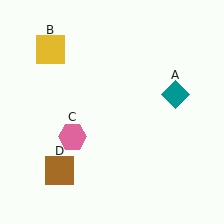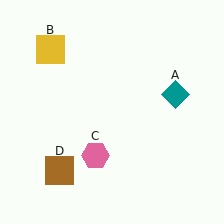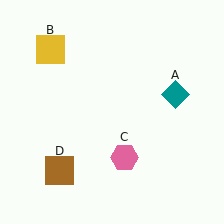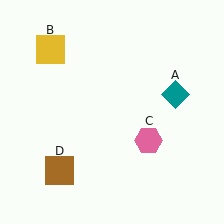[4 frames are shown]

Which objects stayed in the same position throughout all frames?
Teal diamond (object A) and yellow square (object B) and brown square (object D) remained stationary.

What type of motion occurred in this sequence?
The pink hexagon (object C) rotated counterclockwise around the center of the scene.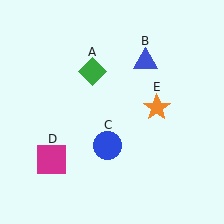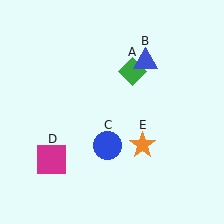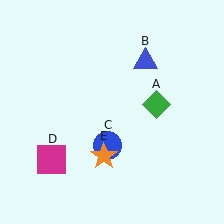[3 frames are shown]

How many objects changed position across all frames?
2 objects changed position: green diamond (object A), orange star (object E).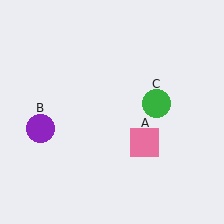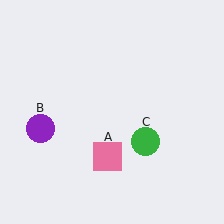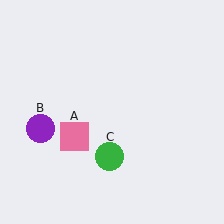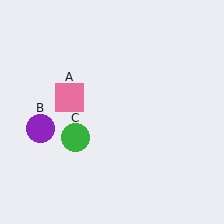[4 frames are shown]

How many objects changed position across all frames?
2 objects changed position: pink square (object A), green circle (object C).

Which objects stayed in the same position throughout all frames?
Purple circle (object B) remained stationary.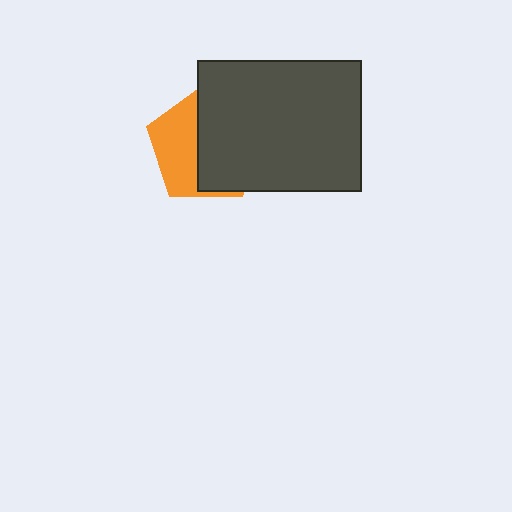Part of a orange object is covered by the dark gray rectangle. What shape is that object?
It is a pentagon.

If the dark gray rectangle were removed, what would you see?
You would see the complete orange pentagon.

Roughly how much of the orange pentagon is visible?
A small part of it is visible (roughly 43%).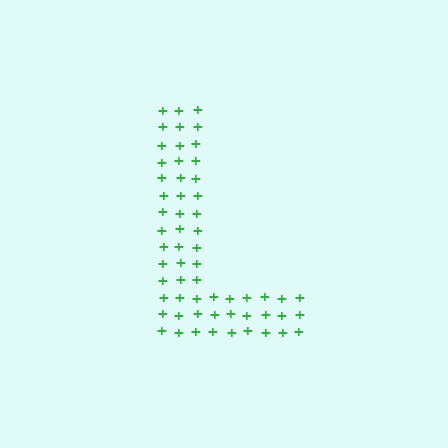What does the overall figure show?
The overall figure shows the letter L.